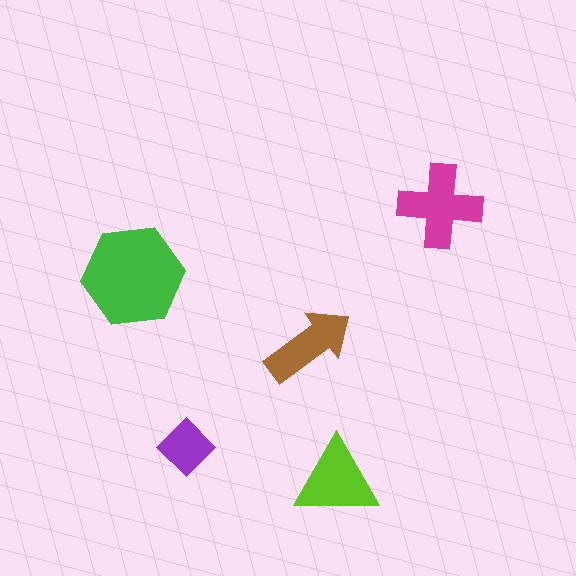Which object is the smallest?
The purple diamond.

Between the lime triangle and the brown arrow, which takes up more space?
The lime triangle.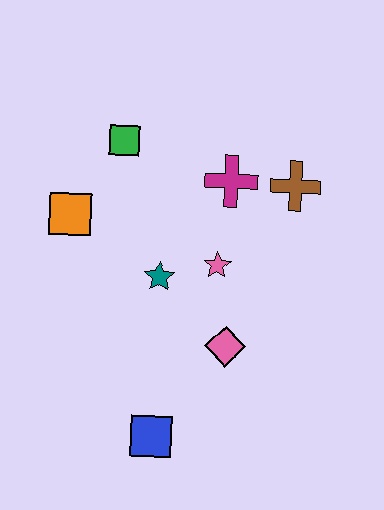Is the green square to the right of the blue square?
No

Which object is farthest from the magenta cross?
The blue square is farthest from the magenta cross.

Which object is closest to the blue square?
The pink diamond is closest to the blue square.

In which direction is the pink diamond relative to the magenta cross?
The pink diamond is below the magenta cross.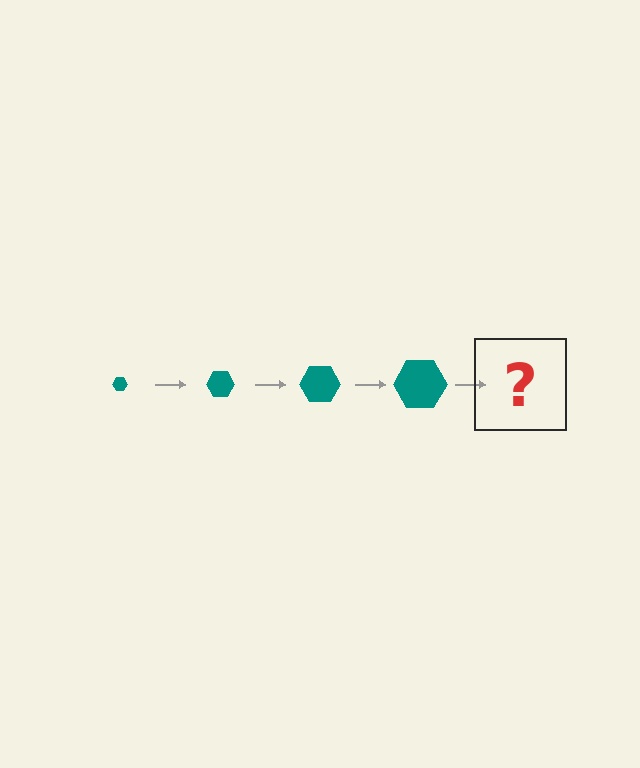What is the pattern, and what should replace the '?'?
The pattern is that the hexagon gets progressively larger each step. The '?' should be a teal hexagon, larger than the previous one.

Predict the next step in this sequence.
The next step is a teal hexagon, larger than the previous one.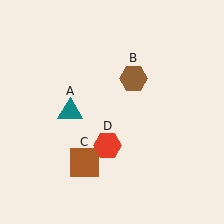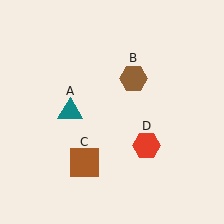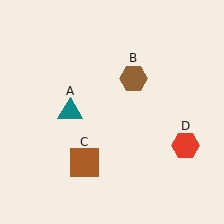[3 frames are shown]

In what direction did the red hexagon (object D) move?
The red hexagon (object D) moved right.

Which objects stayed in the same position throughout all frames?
Teal triangle (object A) and brown hexagon (object B) and brown square (object C) remained stationary.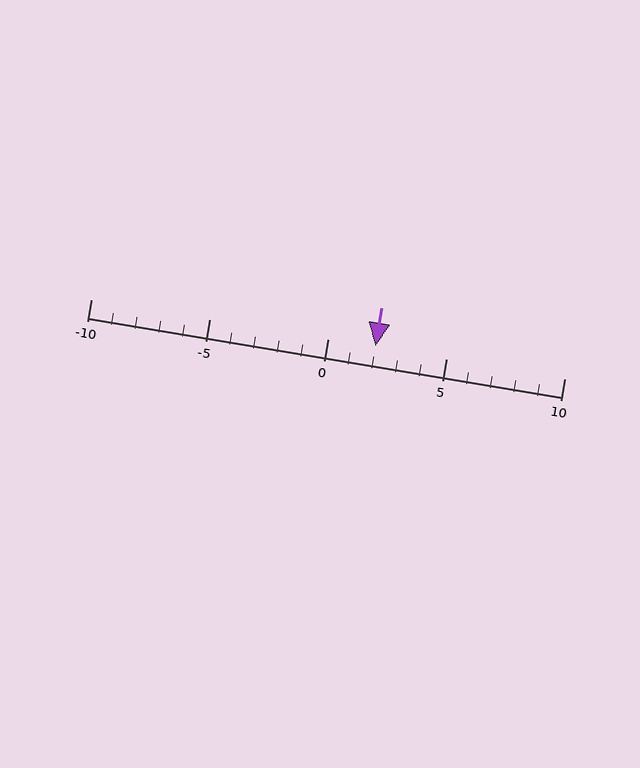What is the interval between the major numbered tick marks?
The major tick marks are spaced 5 units apart.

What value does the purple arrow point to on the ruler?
The purple arrow points to approximately 2.